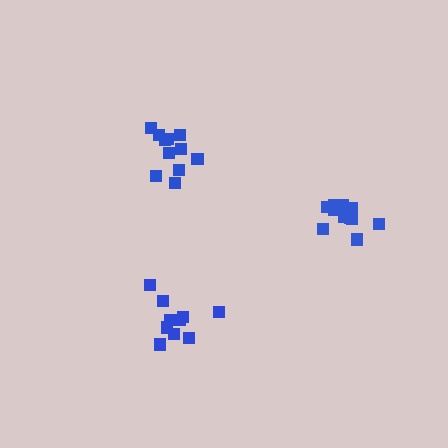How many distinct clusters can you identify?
There are 3 distinct clusters.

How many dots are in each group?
Group 1: 11 dots, Group 2: 11 dots, Group 3: 10 dots (32 total).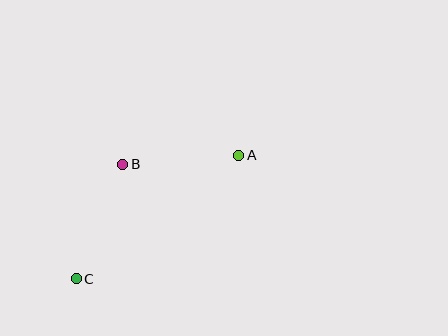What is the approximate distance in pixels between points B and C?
The distance between B and C is approximately 124 pixels.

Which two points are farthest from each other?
Points A and C are farthest from each other.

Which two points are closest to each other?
Points A and B are closest to each other.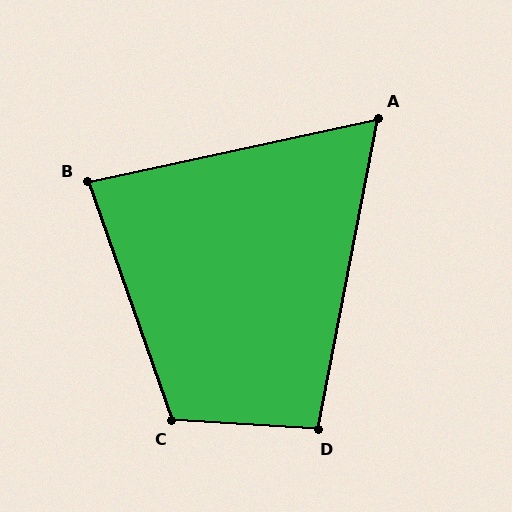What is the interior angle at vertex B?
Approximately 83 degrees (acute).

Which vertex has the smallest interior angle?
A, at approximately 67 degrees.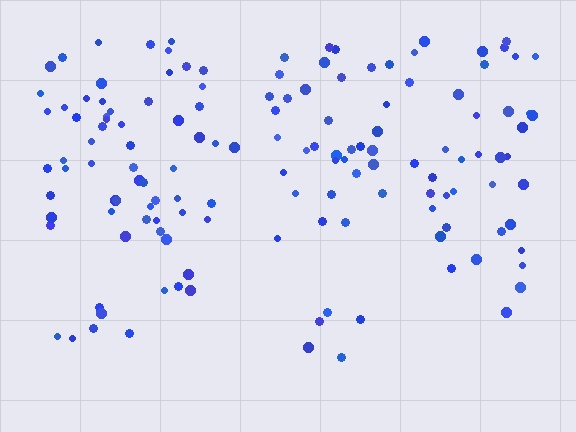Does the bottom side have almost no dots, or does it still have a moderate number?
Still a moderate number, just noticeably fewer than the top.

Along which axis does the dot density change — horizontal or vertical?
Vertical.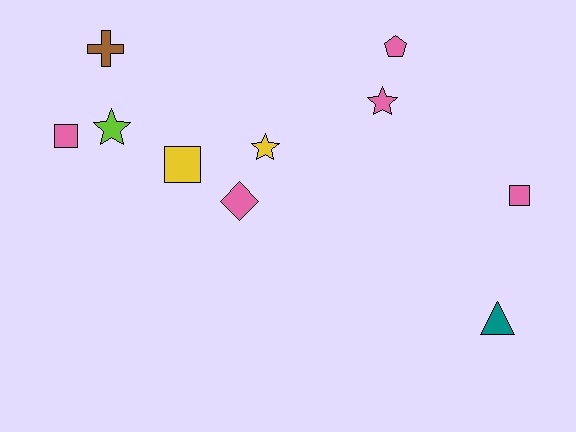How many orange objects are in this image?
There are no orange objects.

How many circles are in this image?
There are no circles.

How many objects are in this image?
There are 10 objects.